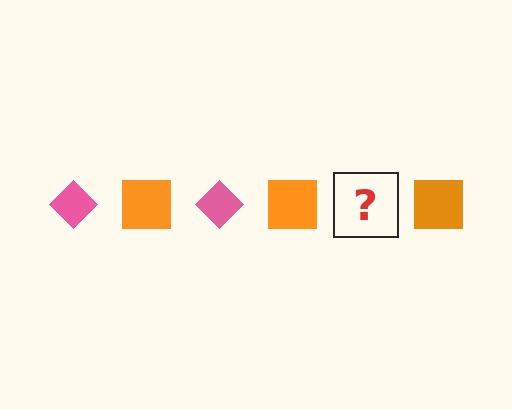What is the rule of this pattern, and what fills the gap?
The rule is that the pattern alternates between pink diamond and orange square. The gap should be filled with a pink diamond.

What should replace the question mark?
The question mark should be replaced with a pink diamond.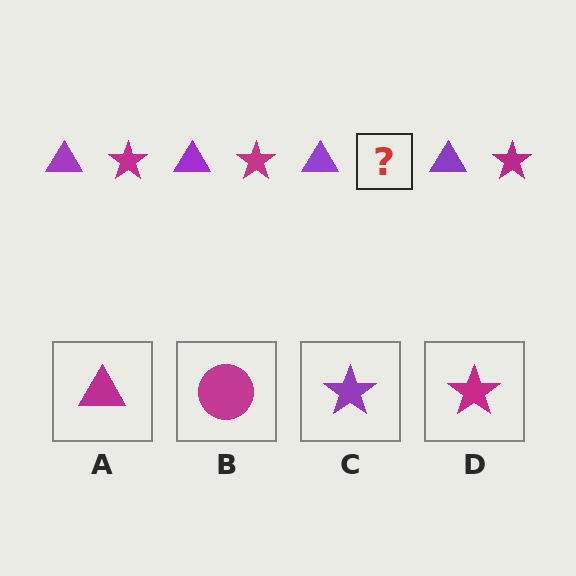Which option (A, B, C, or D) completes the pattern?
D.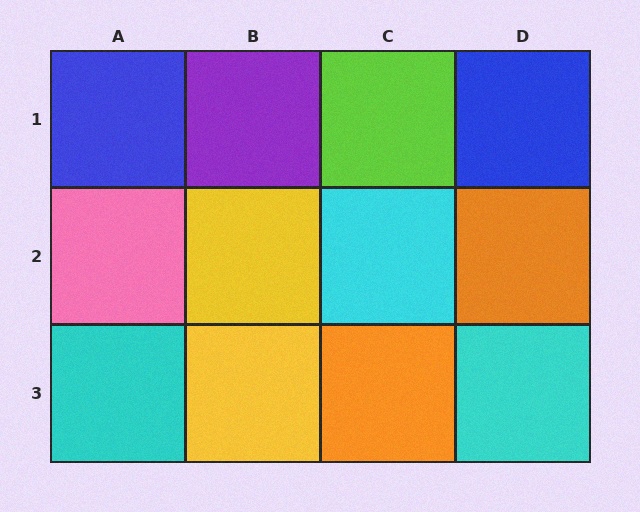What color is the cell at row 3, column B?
Yellow.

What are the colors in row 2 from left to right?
Pink, yellow, cyan, orange.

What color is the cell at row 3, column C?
Orange.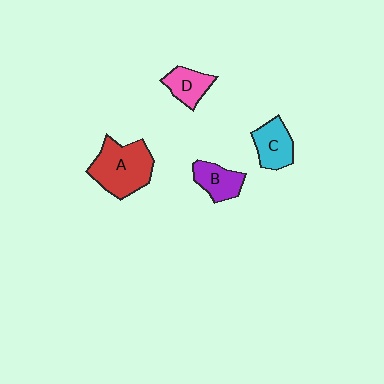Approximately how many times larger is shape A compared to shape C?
Approximately 1.7 times.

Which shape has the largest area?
Shape A (red).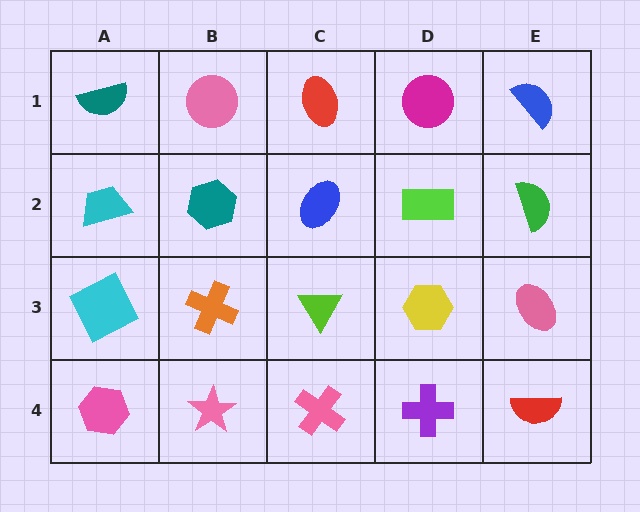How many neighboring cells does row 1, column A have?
2.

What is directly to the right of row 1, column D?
A blue semicircle.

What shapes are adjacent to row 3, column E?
A green semicircle (row 2, column E), a red semicircle (row 4, column E), a yellow hexagon (row 3, column D).